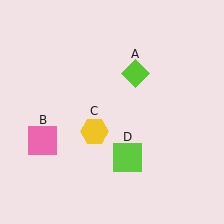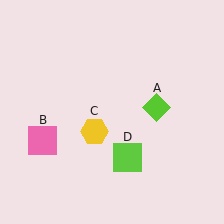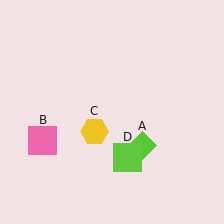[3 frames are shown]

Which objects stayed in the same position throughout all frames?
Pink square (object B) and yellow hexagon (object C) and lime square (object D) remained stationary.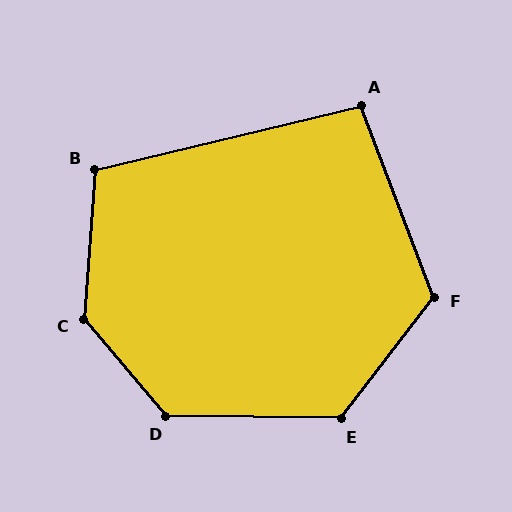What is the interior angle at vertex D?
Approximately 131 degrees (obtuse).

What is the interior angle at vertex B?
Approximately 107 degrees (obtuse).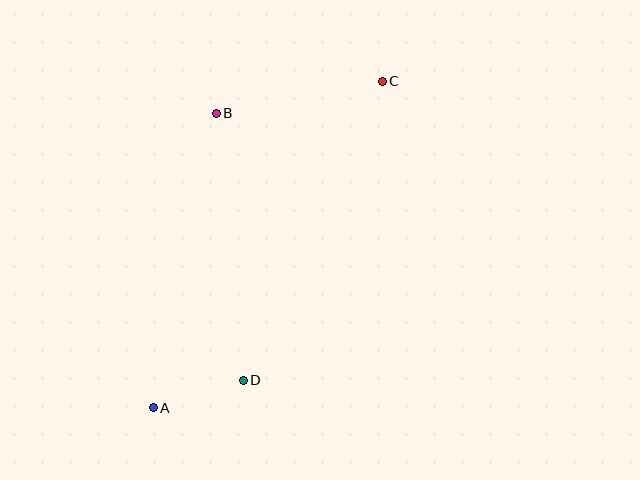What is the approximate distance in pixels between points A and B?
The distance between A and B is approximately 301 pixels.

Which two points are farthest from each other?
Points A and C are farthest from each other.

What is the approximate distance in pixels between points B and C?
The distance between B and C is approximately 169 pixels.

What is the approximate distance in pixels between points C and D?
The distance between C and D is approximately 330 pixels.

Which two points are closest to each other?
Points A and D are closest to each other.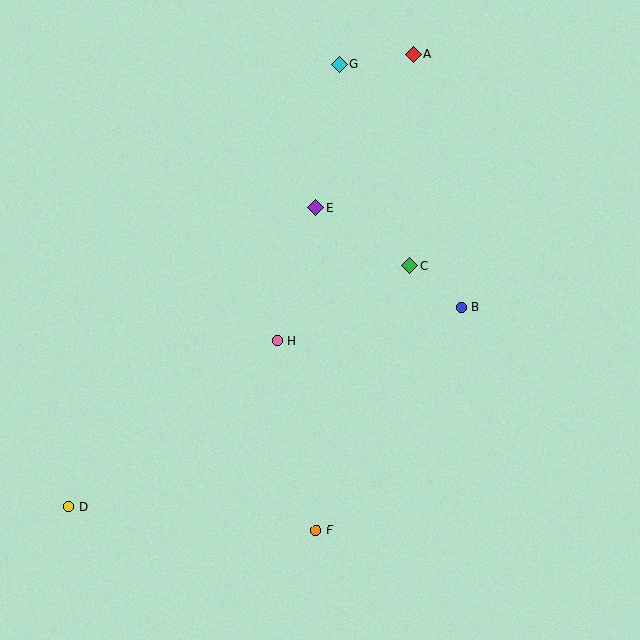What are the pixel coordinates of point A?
Point A is at (413, 54).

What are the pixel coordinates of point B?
Point B is at (461, 307).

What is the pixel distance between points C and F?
The distance between C and F is 281 pixels.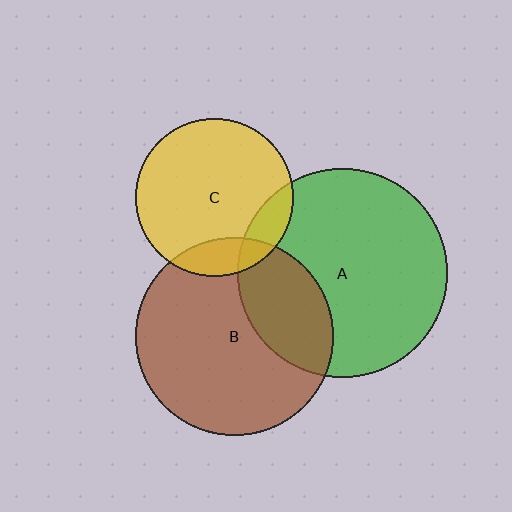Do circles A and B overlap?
Yes.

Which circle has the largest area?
Circle A (green).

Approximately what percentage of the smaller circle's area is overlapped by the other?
Approximately 30%.